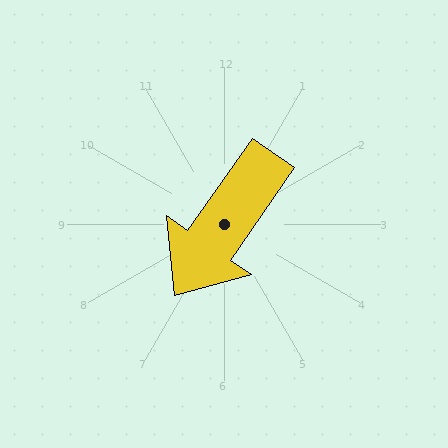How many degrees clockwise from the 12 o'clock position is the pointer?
Approximately 215 degrees.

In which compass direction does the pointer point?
Southwest.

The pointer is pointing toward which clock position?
Roughly 7 o'clock.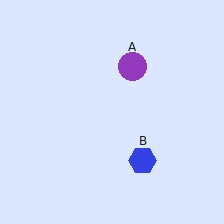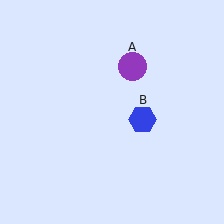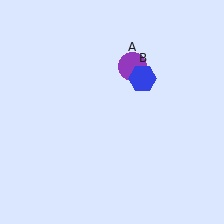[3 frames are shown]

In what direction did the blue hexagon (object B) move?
The blue hexagon (object B) moved up.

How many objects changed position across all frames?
1 object changed position: blue hexagon (object B).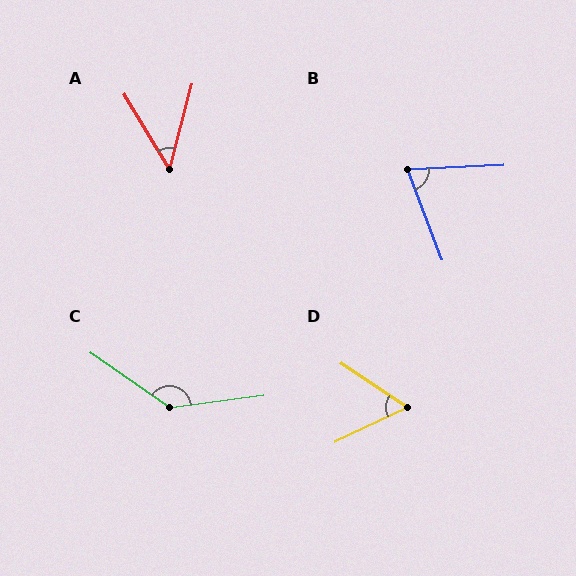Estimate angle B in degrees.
Approximately 72 degrees.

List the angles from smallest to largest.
A (46°), D (60°), B (72°), C (137°).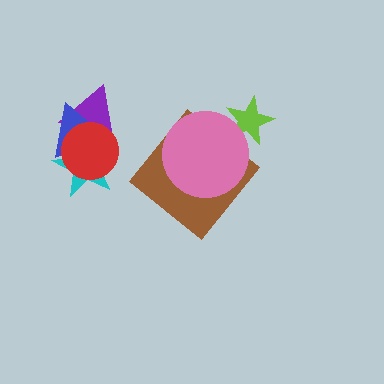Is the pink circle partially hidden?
No, no other shape covers it.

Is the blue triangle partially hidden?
Yes, it is partially covered by another shape.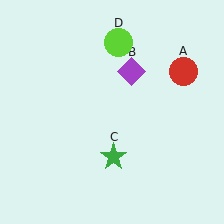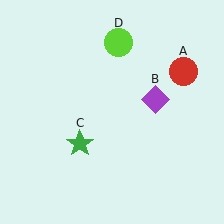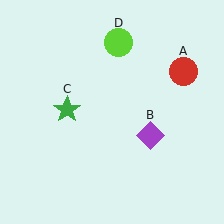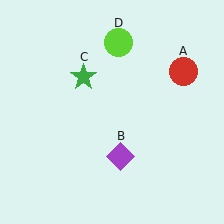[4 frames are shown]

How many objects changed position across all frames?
2 objects changed position: purple diamond (object B), green star (object C).